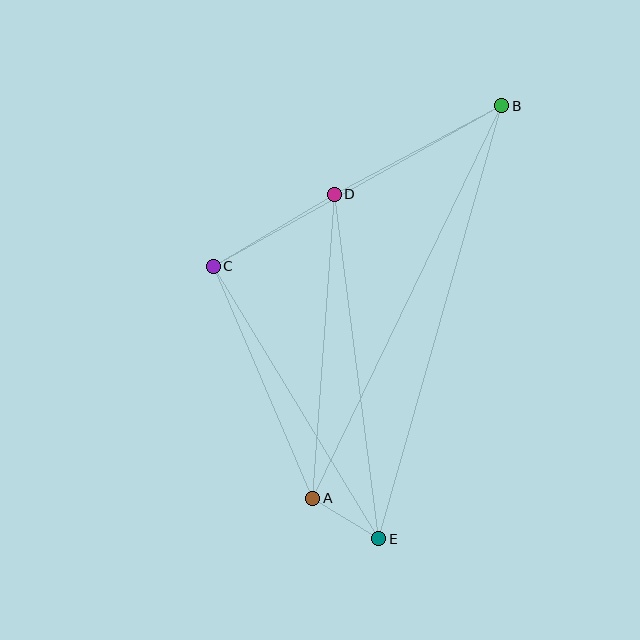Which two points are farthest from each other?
Points B and E are farthest from each other.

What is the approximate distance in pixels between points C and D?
The distance between C and D is approximately 141 pixels.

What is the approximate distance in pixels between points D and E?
The distance between D and E is approximately 348 pixels.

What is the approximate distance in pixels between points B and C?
The distance between B and C is approximately 330 pixels.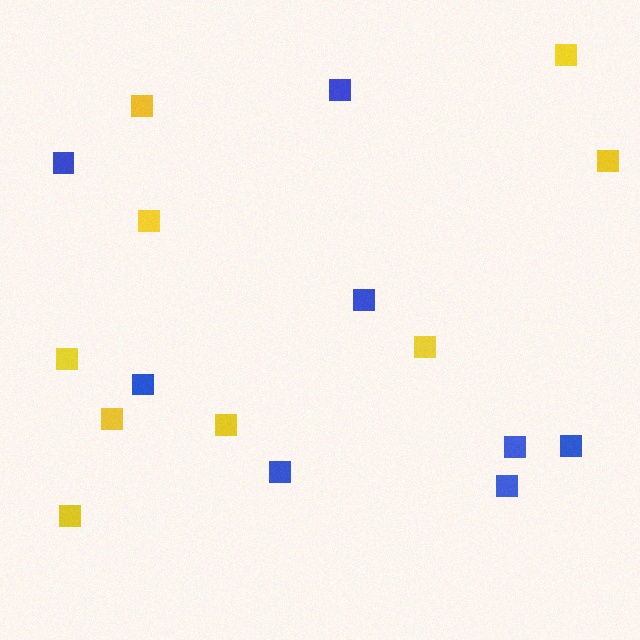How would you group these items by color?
There are 2 groups: one group of blue squares (8) and one group of yellow squares (9).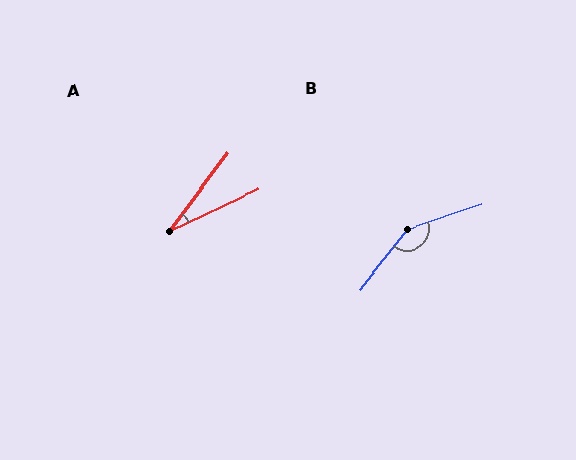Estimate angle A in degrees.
Approximately 28 degrees.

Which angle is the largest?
B, at approximately 146 degrees.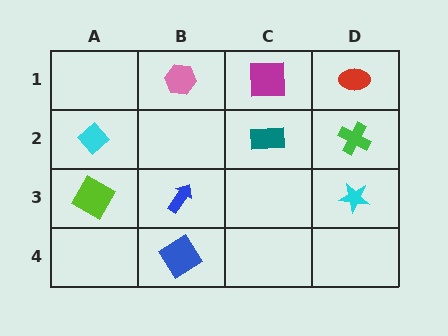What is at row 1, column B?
A pink hexagon.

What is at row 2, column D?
A green cross.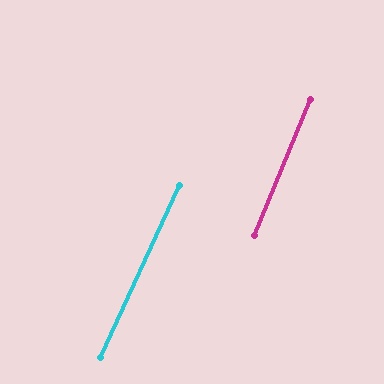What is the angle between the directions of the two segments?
Approximately 2 degrees.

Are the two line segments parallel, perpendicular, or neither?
Parallel — their directions differ by only 2.0°.